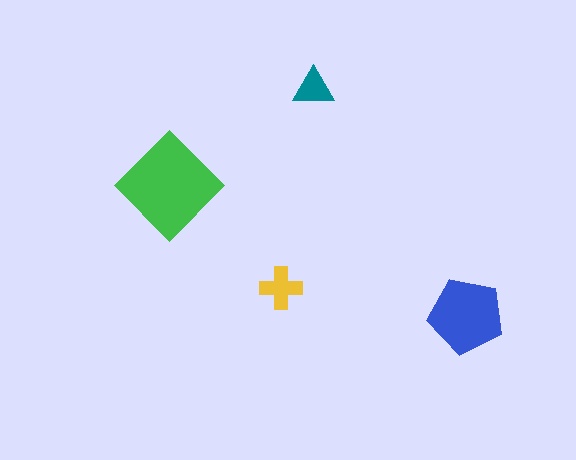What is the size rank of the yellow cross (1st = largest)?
3rd.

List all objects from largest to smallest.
The green diamond, the blue pentagon, the yellow cross, the teal triangle.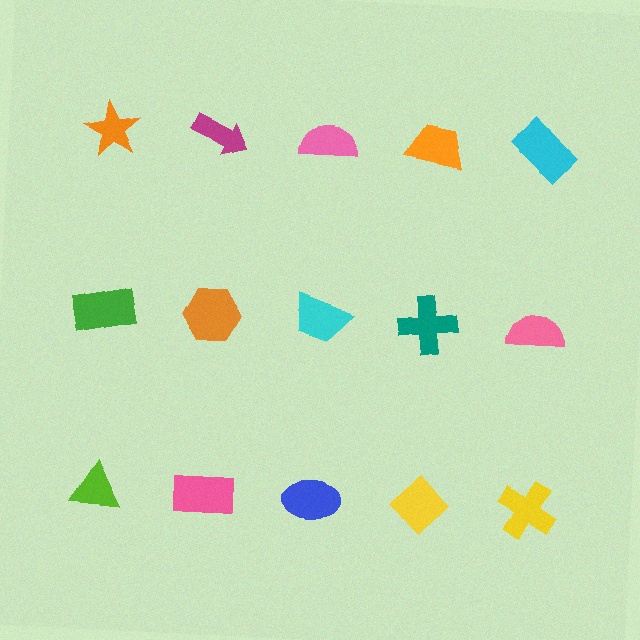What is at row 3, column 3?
A blue ellipse.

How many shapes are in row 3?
5 shapes.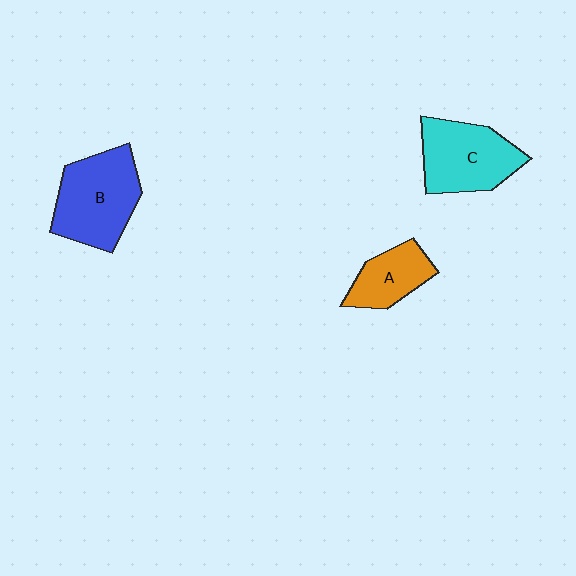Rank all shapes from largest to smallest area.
From largest to smallest: B (blue), C (cyan), A (orange).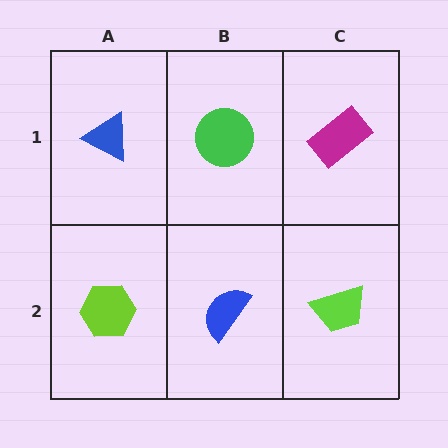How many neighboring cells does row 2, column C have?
2.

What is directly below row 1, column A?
A lime hexagon.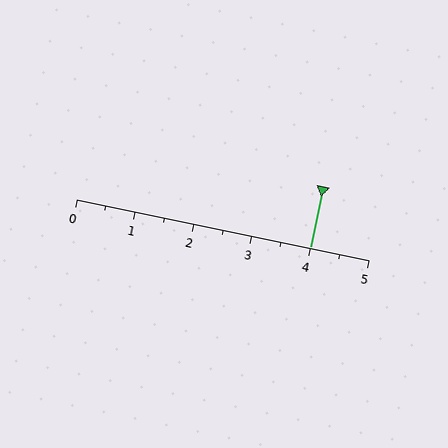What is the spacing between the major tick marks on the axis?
The major ticks are spaced 1 apart.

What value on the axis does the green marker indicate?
The marker indicates approximately 4.